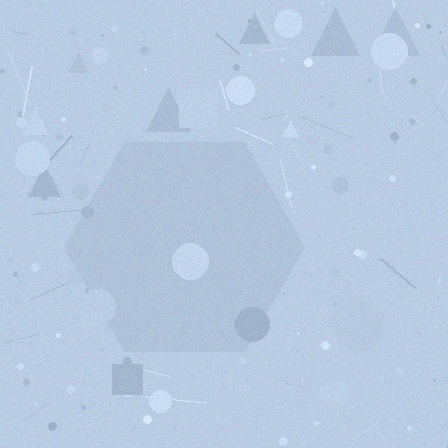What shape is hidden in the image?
A hexagon is hidden in the image.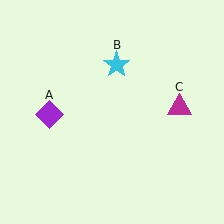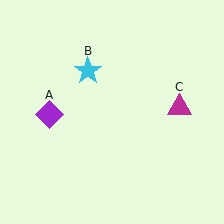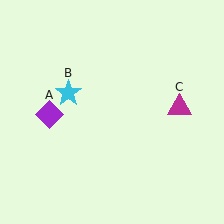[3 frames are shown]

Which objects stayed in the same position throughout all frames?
Purple diamond (object A) and magenta triangle (object C) remained stationary.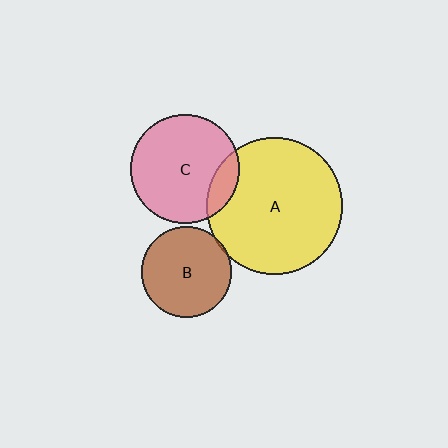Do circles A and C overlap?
Yes.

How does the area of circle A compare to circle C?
Approximately 1.6 times.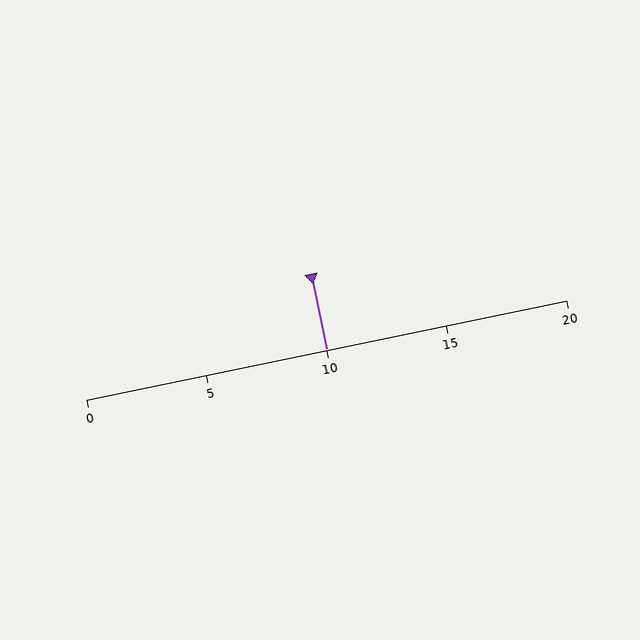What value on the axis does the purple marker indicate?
The marker indicates approximately 10.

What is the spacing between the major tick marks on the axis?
The major ticks are spaced 5 apart.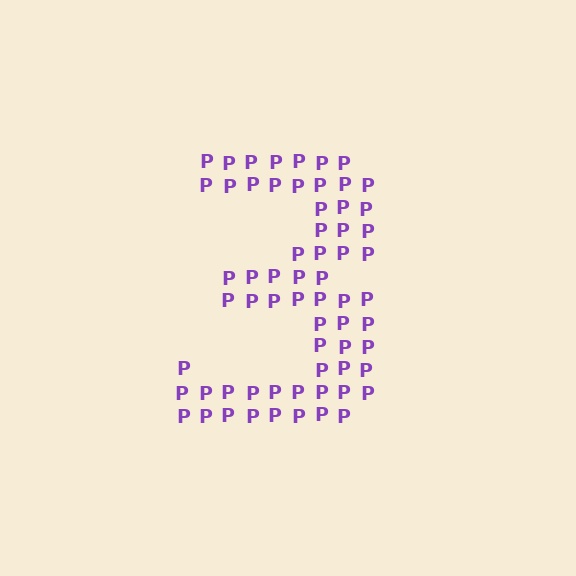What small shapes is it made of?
It is made of small letter P's.